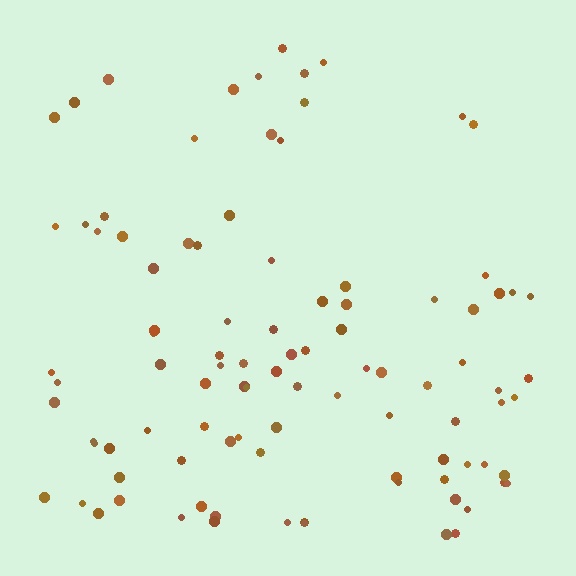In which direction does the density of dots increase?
From top to bottom, with the bottom side densest.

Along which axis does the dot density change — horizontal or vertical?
Vertical.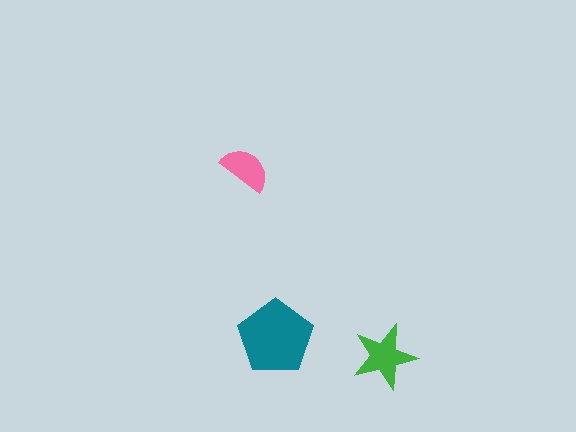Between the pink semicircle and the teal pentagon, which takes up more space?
The teal pentagon.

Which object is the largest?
The teal pentagon.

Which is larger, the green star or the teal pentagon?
The teal pentagon.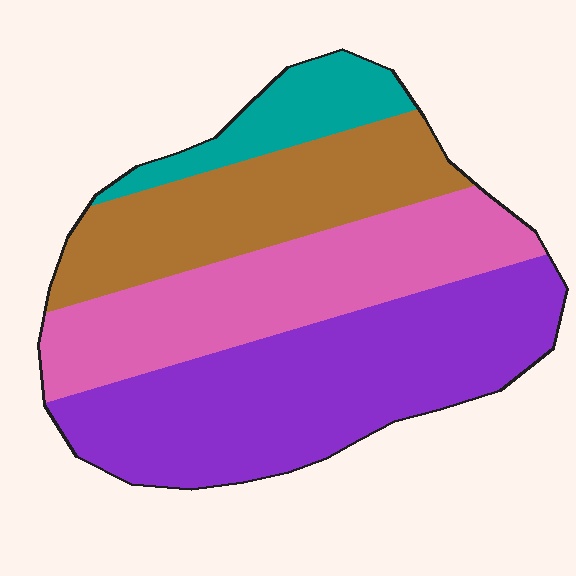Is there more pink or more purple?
Purple.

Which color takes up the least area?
Teal, at roughly 10%.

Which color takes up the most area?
Purple, at roughly 40%.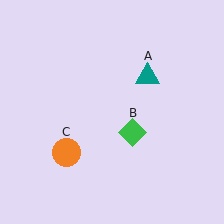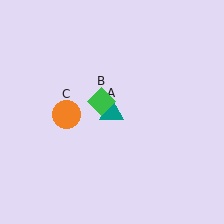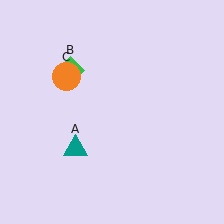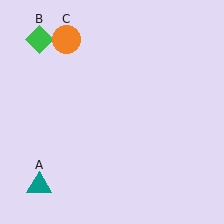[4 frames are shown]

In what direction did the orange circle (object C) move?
The orange circle (object C) moved up.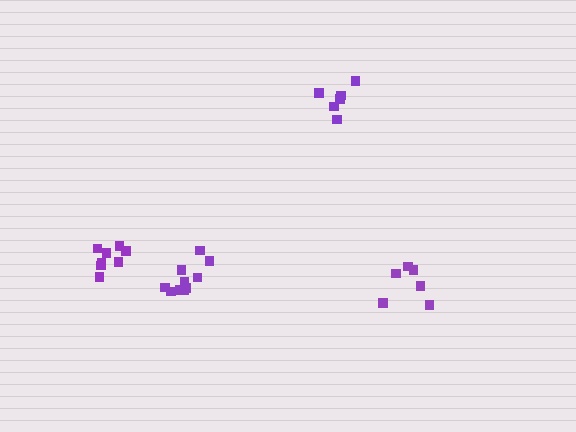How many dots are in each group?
Group 1: 6 dots, Group 2: 6 dots, Group 3: 10 dots, Group 4: 8 dots (30 total).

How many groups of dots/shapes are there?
There are 4 groups.